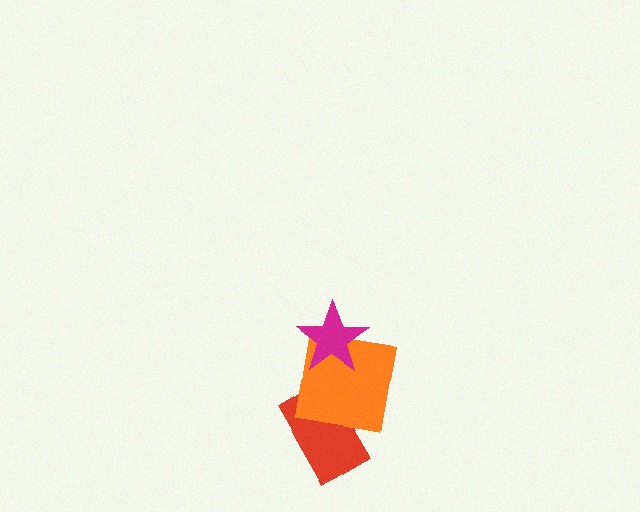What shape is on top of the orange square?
The magenta star is on top of the orange square.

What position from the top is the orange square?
The orange square is 2nd from the top.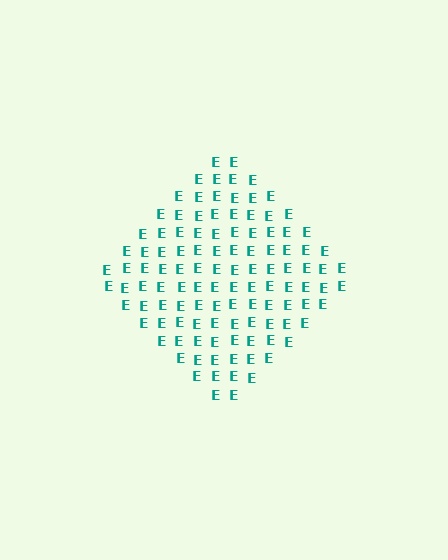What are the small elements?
The small elements are letter E's.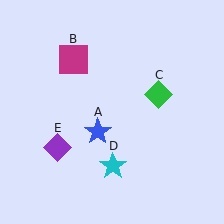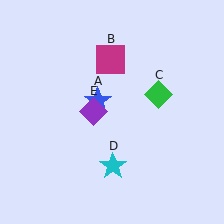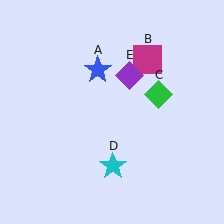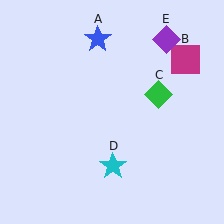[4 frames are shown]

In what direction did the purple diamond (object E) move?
The purple diamond (object E) moved up and to the right.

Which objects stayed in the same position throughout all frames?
Green diamond (object C) and cyan star (object D) remained stationary.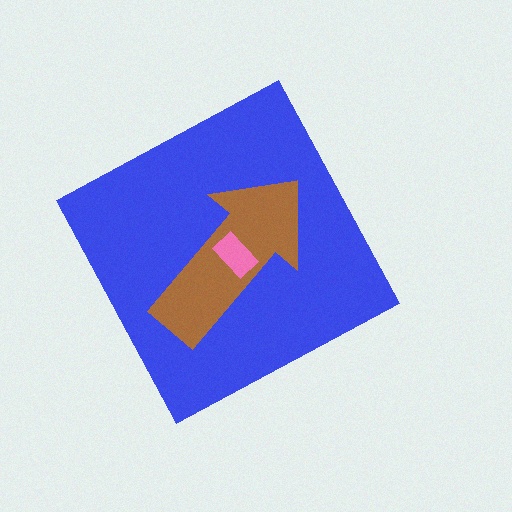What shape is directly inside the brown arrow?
The pink rectangle.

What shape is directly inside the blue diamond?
The brown arrow.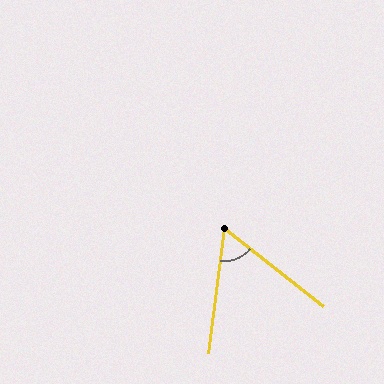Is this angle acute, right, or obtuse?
It is acute.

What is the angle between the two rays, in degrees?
Approximately 59 degrees.